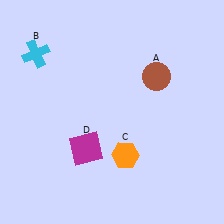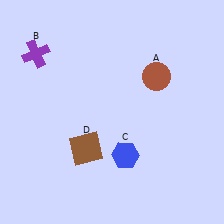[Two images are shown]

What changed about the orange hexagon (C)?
In Image 1, C is orange. In Image 2, it changed to blue.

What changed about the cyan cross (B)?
In Image 1, B is cyan. In Image 2, it changed to purple.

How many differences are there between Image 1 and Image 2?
There are 3 differences between the two images.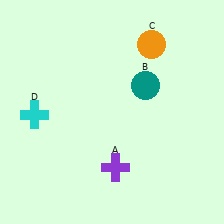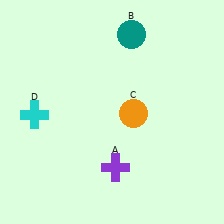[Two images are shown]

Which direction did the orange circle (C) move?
The orange circle (C) moved down.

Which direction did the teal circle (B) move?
The teal circle (B) moved up.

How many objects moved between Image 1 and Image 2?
2 objects moved between the two images.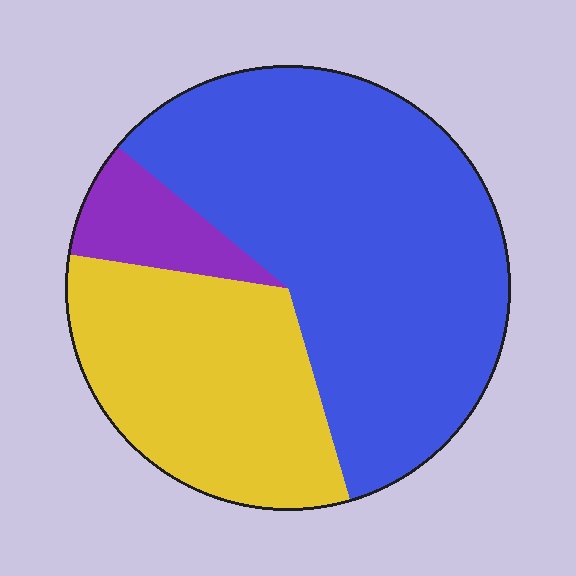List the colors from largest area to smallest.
From largest to smallest: blue, yellow, purple.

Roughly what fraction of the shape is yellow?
Yellow covers roughly 30% of the shape.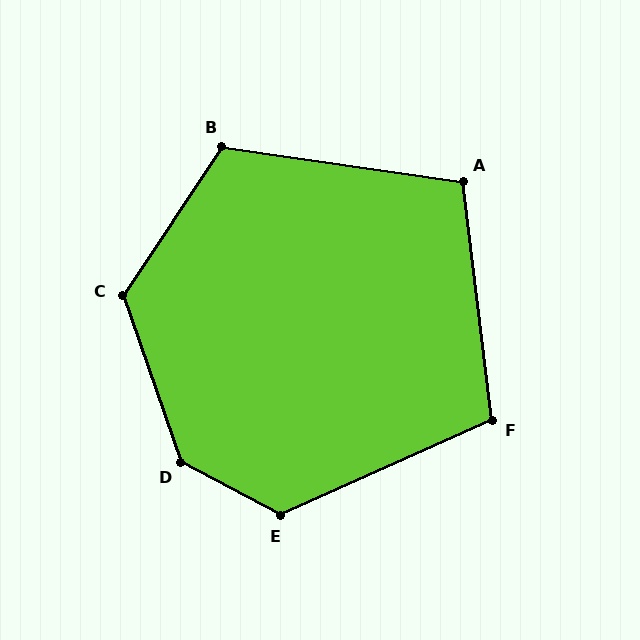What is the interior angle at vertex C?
Approximately 127 degrees (obtuse).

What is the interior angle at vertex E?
Approximately 128 degrees (obtuse).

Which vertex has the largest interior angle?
D, at approximately 137 degrees.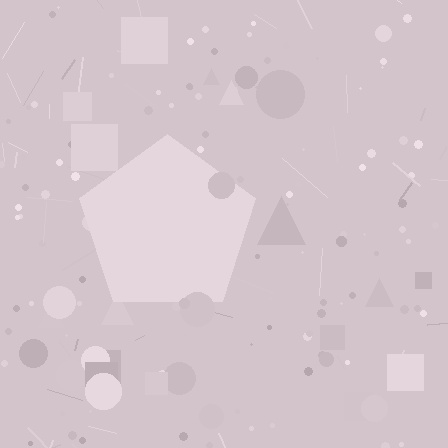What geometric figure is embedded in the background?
A pentagon is embedded in the background.